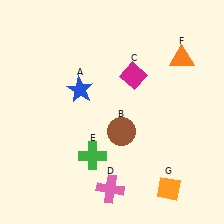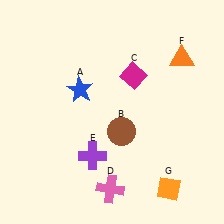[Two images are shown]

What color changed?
The cross (E) changed from green in Image 1 to purple in Image 2.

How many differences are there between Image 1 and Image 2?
There is 1 difference between the two images.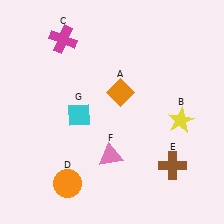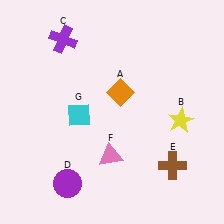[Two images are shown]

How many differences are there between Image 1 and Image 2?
There are 2 differences between the two images.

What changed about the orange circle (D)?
In Image 1, D is orange. In Image 2, it changed to purple.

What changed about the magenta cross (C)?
In Image 1, C is magenta. In Image 2, it changed to purple.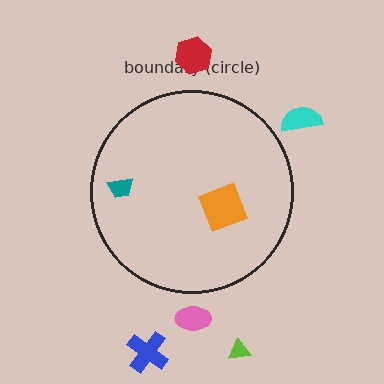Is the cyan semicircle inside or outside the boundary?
Outside.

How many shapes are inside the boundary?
2 inside, 5 outside.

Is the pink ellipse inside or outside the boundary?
Outside.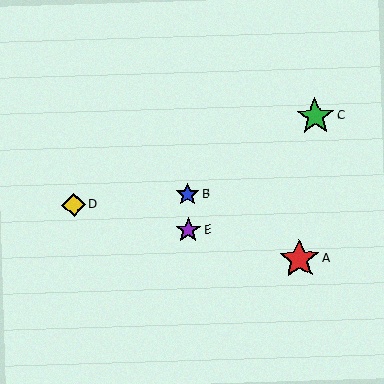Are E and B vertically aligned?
Yes, both are at x≈189.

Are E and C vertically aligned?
No, E is at x≈189 and C is at x≈315.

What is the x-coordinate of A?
Object A is at x≈299.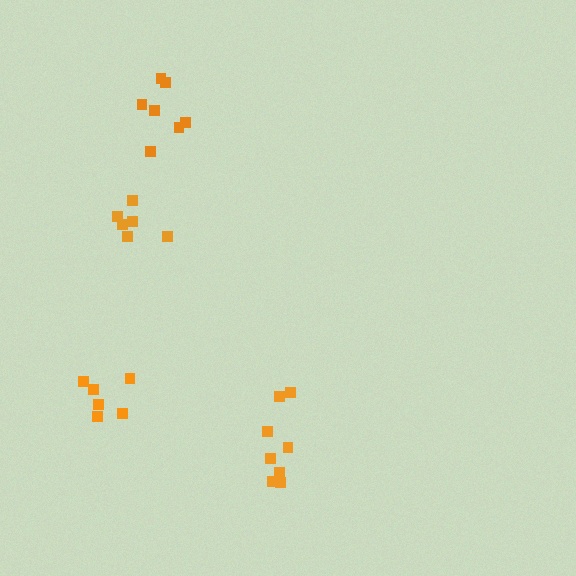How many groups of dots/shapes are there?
There are 4 groups.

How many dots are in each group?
Group 1: 6 dots, Group 2: 7 dots, Group 3: 8 dots, Group 4: 6 dots (27 total).